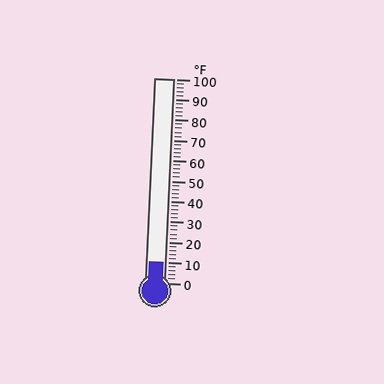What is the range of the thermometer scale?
The thermometer scale ranges from 0°F to 100°F.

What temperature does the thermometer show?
The thermometer shows approximately 10°F.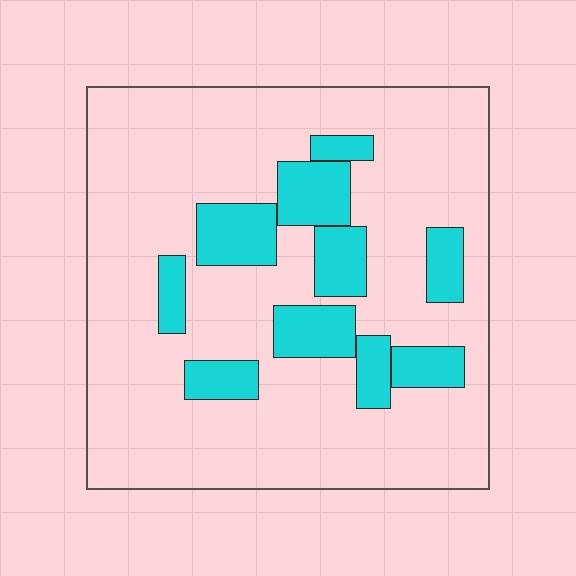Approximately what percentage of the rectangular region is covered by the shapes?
Approximately 20%.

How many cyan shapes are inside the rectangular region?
10.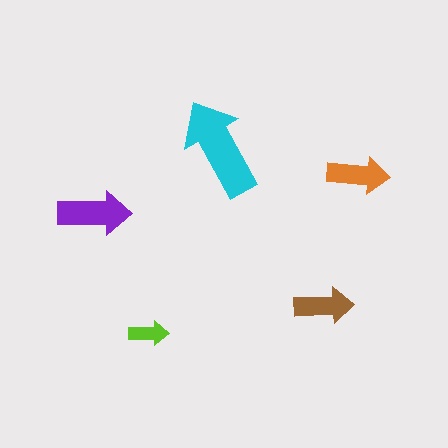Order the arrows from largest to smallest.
the cyan one, the purple one, the orange one, the brown one, the lime one.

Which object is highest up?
The cyan arrow is topmost.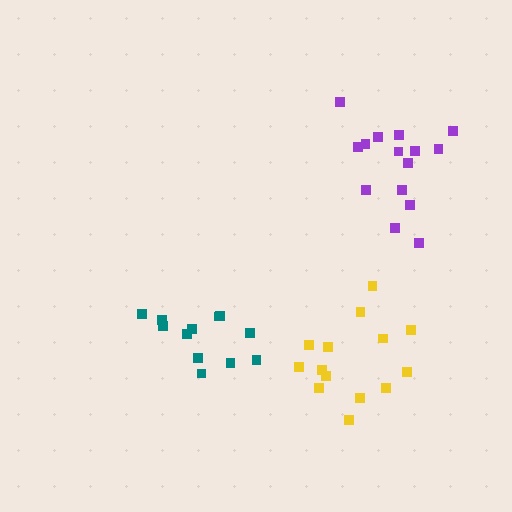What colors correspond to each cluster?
The clusters are colored: purple, teal, yellow.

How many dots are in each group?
Group 1: 15 dots, Group 2: 12 dots, Group 3: 14 dots (41 total).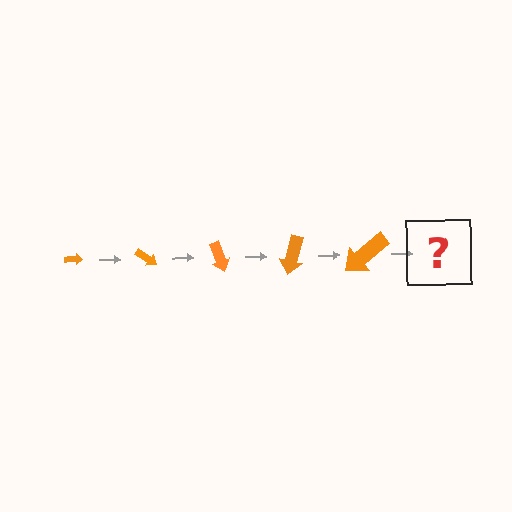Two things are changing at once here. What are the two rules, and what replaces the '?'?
The two rules are that the arrow grows larger each step and it rotates 35 degrees each step. The '?' should be an arrow, larger than the previous one and rotated 175 degrees from the start.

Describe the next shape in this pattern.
It should be an arrow, larger than the previous one and rotated 175 degrees from the start.